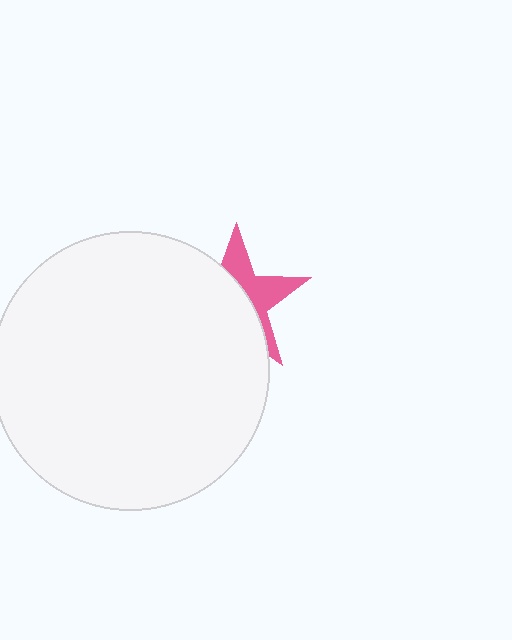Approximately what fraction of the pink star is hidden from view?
Roughly 60% of the pink star is hidden behind the white circle.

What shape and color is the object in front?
The object in front is a white circle.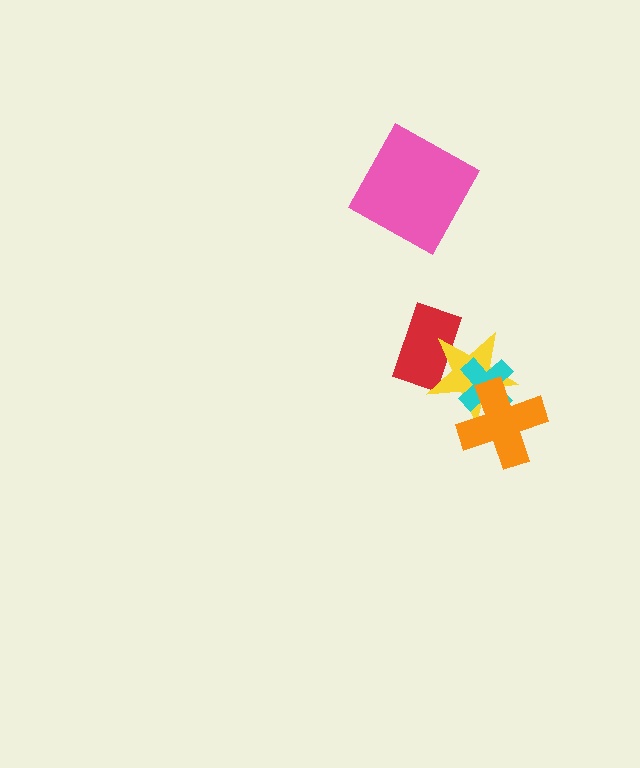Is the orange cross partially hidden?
No, no other shape covers it.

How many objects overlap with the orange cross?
2 objects overlap with the orange cross.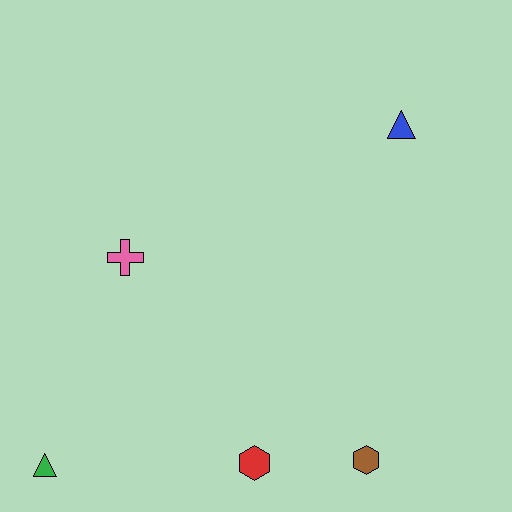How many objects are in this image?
There are 5 objects.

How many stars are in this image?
There are no stars.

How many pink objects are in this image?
There is 1 pink object.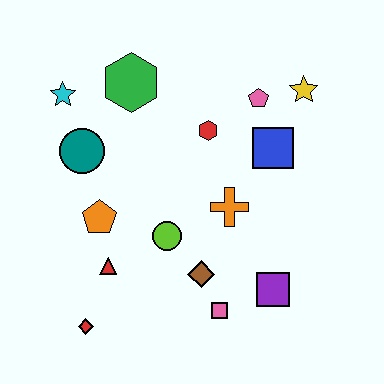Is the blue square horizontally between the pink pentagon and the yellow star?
Yes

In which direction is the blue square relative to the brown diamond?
The blue square is above the brown diamond.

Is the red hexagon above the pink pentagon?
No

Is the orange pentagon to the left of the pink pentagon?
Yes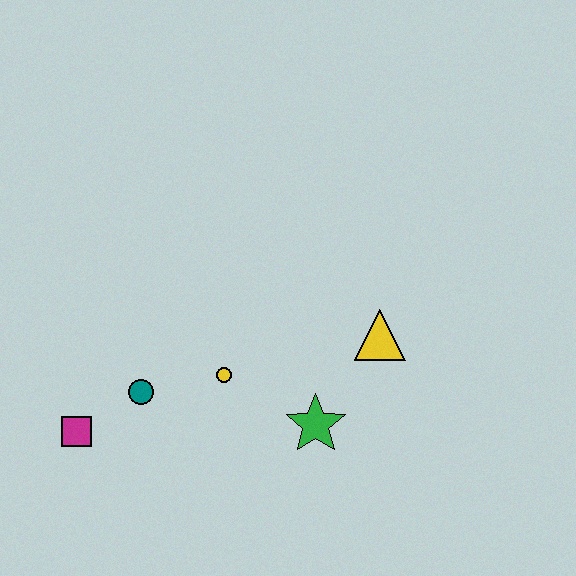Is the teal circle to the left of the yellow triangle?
Yes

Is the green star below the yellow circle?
Yes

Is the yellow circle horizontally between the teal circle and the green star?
Yes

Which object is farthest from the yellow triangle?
The magenta square is farthest from the yellow triangle.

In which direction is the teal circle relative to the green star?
The teal circle is to the left of the green star.